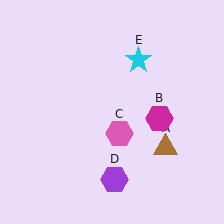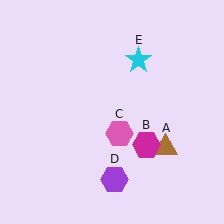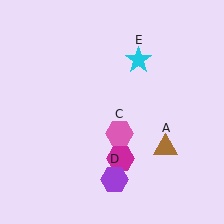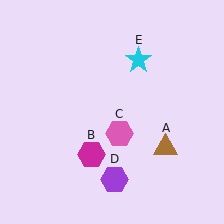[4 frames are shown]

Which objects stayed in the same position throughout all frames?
Brown triangle (object A) and pink hexagon (object C) and purple hexagon (object D) and cyan star (object E) remained stationary.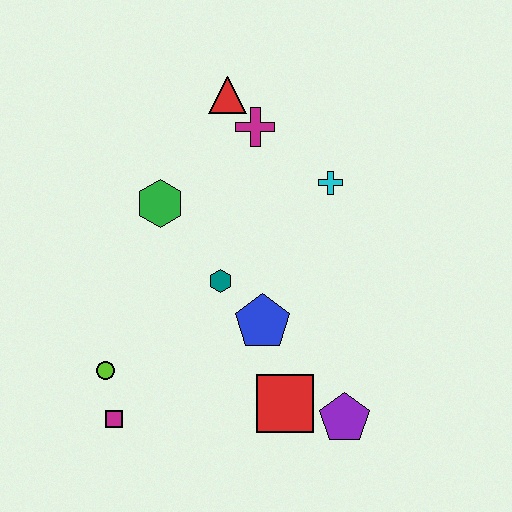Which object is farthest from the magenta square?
The red triangle is farthest from the magenta square.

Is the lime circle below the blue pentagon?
Yes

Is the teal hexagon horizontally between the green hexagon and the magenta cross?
Yes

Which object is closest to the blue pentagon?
The teal hexagon is closest to the blue pentagon.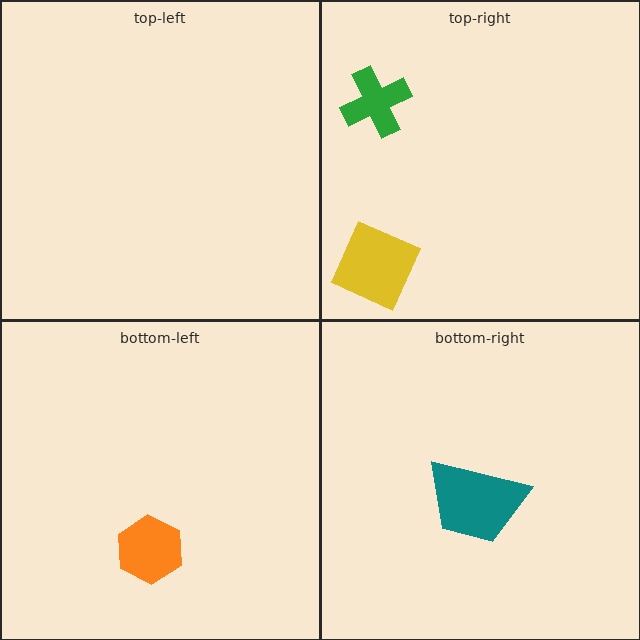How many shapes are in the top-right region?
2.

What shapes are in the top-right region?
The yellow diamond, the green cross.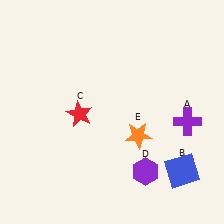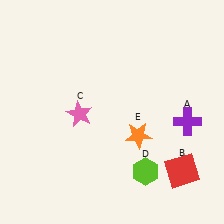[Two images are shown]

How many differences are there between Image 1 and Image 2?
There are 3 differences between the two images.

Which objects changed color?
B changed from blue to red. C changed from red to pink. D changed from purple to lime.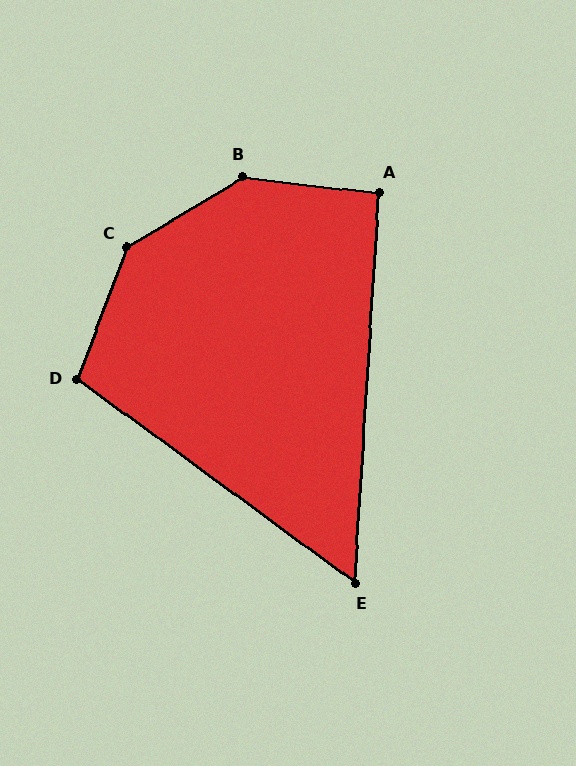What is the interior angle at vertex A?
Approximately 93 degrees (approximately right).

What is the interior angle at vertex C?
Approximately 142 degrees (obtuse).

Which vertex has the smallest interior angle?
E, at approximately 57 degrees.